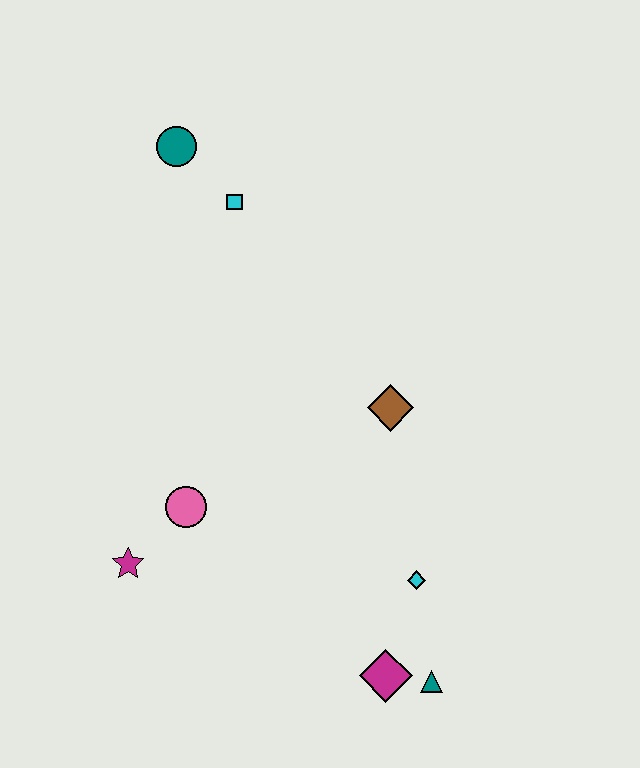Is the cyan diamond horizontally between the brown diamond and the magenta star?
No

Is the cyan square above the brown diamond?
Yes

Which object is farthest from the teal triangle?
The teal circle is farthest from the teal triangle.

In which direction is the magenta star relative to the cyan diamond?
The magenta star is to the left of the cyan diamond.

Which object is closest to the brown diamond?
The cyan diamond is closest to the brown diamond.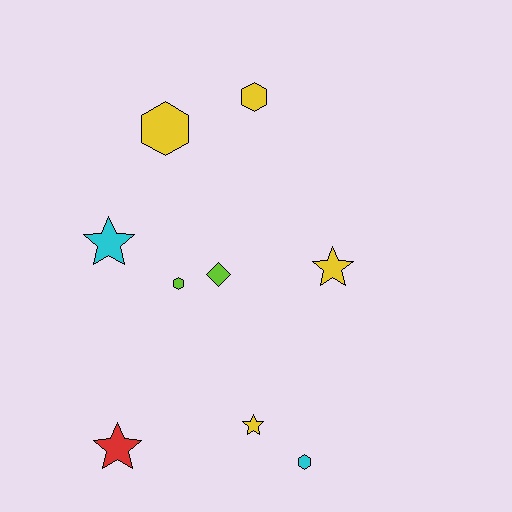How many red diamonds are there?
There are no red diamonds.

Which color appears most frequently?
Yellow, with 4 objects.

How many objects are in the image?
There are 9 objects.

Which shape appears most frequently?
Star, with 4 objects.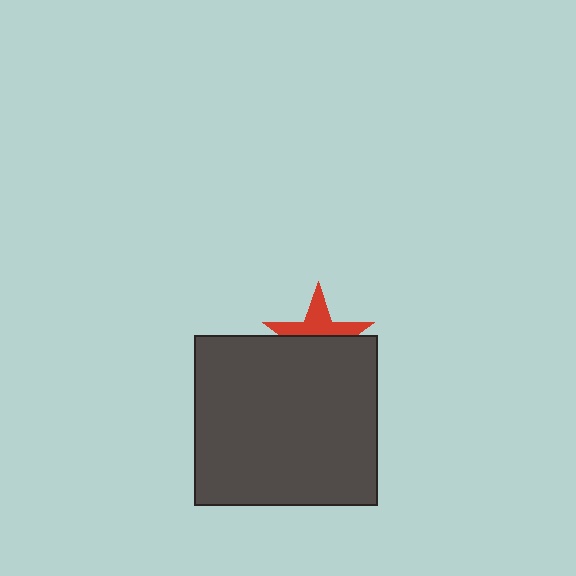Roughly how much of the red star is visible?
About half of it is visible (roughly 46%).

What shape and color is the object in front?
The object in front is a dark gray rectangle.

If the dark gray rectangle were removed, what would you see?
You would see the complete red star.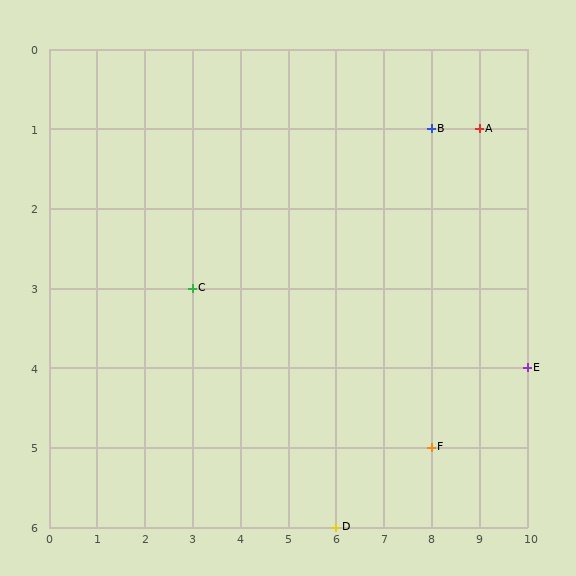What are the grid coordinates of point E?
Point E is at grid coordinates (10, 4).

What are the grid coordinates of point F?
Point F is at grid coordinates (8, 5).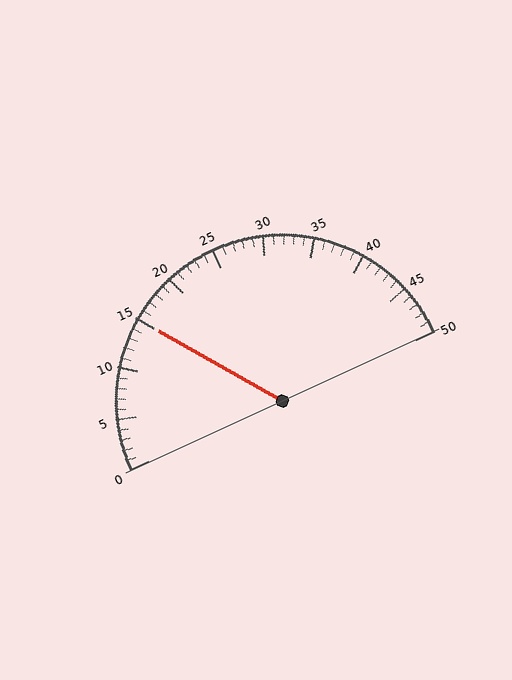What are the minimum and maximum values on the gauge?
The gauge ranges from 0 to 50.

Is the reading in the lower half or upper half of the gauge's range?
The reading is in the lower half of the range (0 to 50).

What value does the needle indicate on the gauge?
The needle indicates approximately 15.